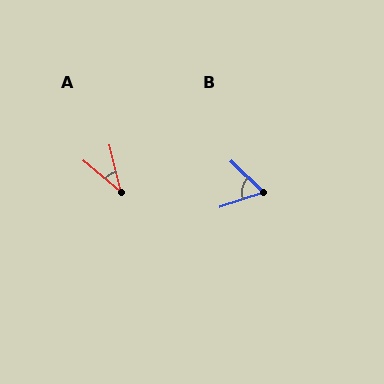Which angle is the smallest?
A, at approximately 37 degrees.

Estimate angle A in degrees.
Approximately 37 degrees.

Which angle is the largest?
B, at approximately 63 degrees.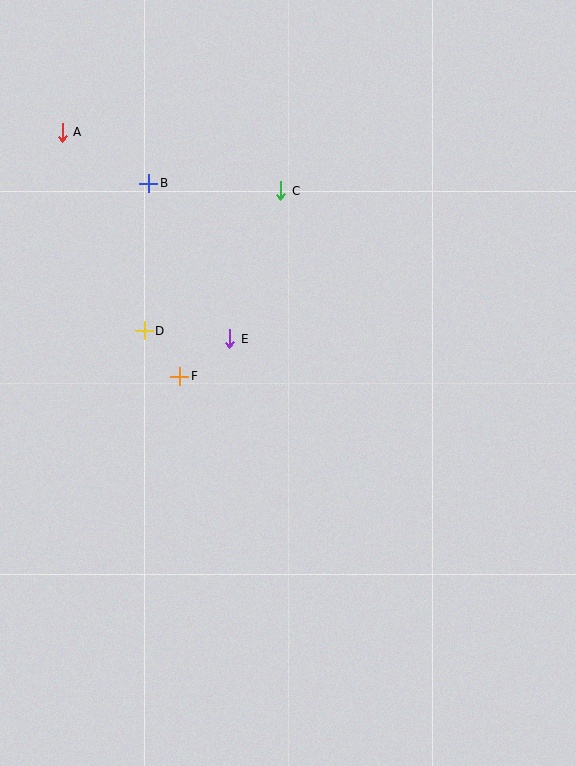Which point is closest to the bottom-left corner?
Point F is closest to the bottom-left corner.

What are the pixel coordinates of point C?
Point C is at (281, 191).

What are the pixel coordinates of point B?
Point B is at (149, 183).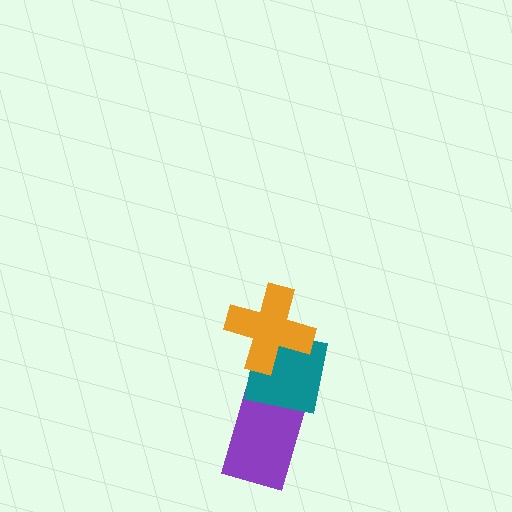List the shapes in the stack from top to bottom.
From top to bottom: the orange cross, the teal square, the purple rectangle.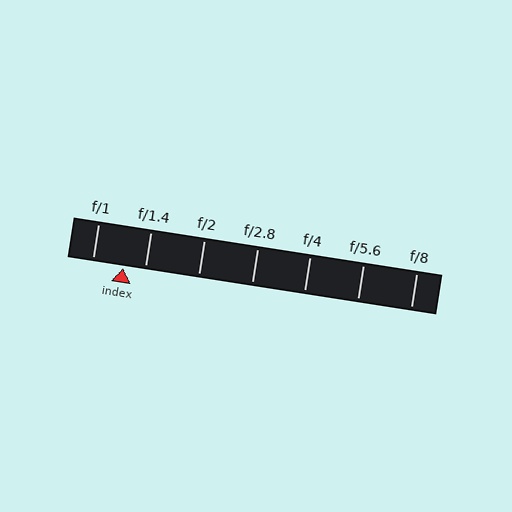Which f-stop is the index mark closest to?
The index mark is closest to f/1.4.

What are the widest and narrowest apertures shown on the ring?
The widest aperture shown is f/1 and the narrowest is f/8.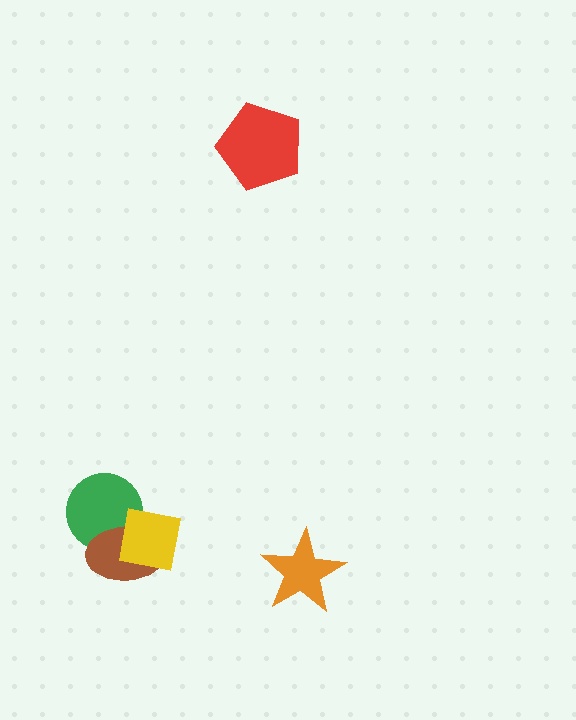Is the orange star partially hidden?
No, no other shape covers it.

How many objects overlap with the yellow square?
2 objects overlap with the yellow square.